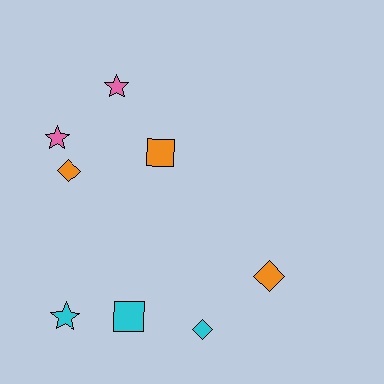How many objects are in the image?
There are 8 objects.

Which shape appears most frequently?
Diamond, with 3 objects.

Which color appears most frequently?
Orange, with 3 objects.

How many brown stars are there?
There are no brown stars.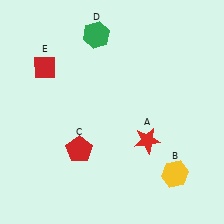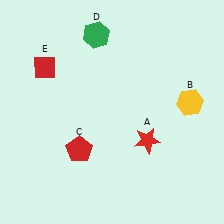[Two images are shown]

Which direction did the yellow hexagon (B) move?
The yellow hexagon (B) moved up.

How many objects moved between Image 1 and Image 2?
1 object moved between the two images.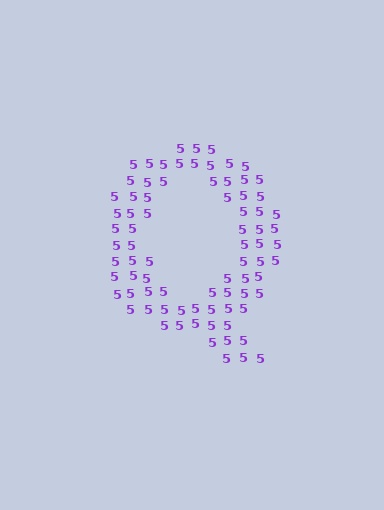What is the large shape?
The large shape is the letter Q.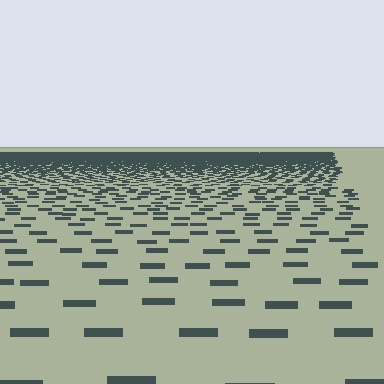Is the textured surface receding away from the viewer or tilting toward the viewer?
The surface is receding away from the viewer. Texture elements get smaller and denser toward the top.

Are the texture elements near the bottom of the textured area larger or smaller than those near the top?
Larger. Near the bottom, elements are closer to the viewer and appear at a bigger on-screen size.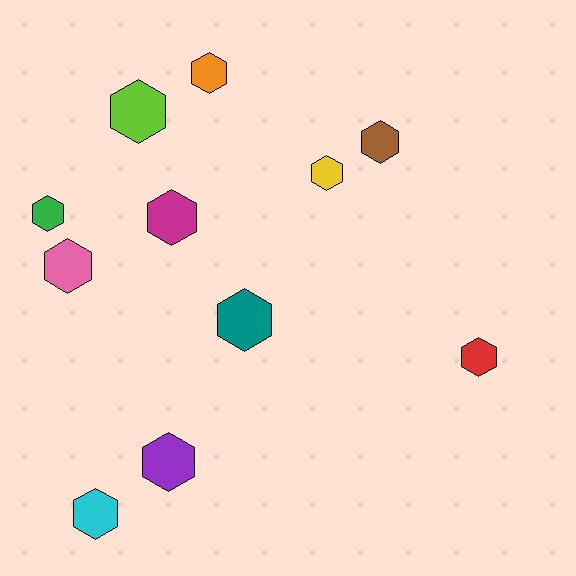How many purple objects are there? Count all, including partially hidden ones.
There is 1 purple object.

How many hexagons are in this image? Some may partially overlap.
There are 11 hexagons.